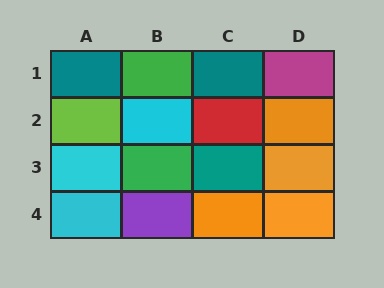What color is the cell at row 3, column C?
Teal.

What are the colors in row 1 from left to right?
Teal, green, teal, magenta.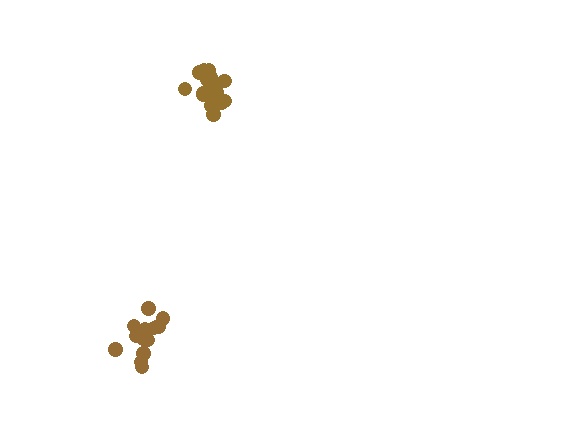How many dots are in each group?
Group 1: 17 dots, Group 2: 18 dots (35 total).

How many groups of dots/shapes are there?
There are 2 groups.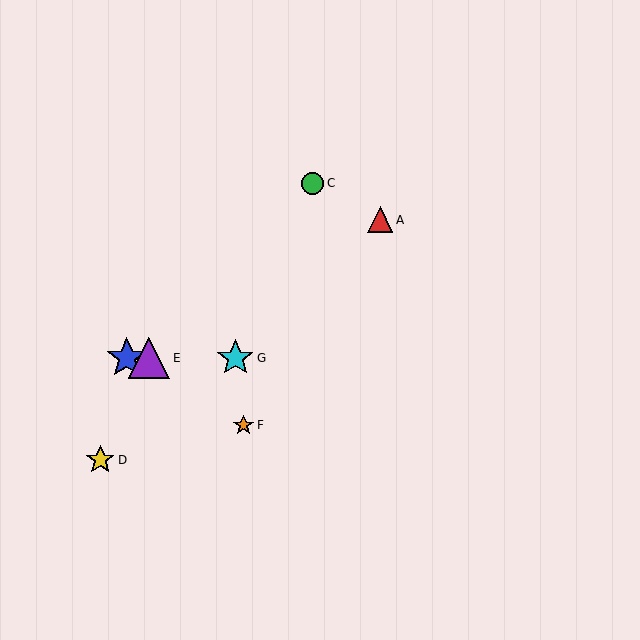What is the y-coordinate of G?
Object G is at y≈358.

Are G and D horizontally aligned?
No, G is at y≈358 and D is at y≈460.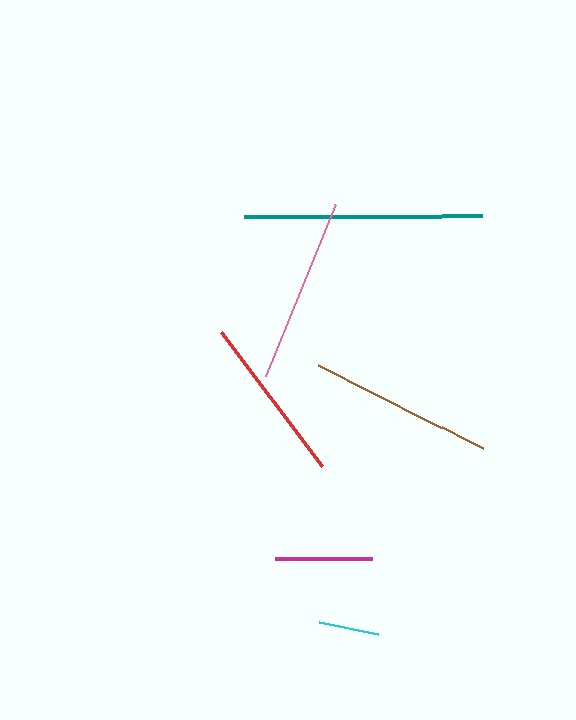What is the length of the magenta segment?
The magenta segment is approximately 98 pixels long.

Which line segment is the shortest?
The cyan line is the shortest at approximately 60 pixels.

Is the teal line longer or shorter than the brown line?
The teal line is longer than the brown line.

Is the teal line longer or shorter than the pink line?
The teal line is longer than the pink line.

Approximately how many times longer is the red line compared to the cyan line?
The red line is approximately 2.8 times the length of the cyan line.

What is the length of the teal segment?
The teal segment is approximately 239 pixels long.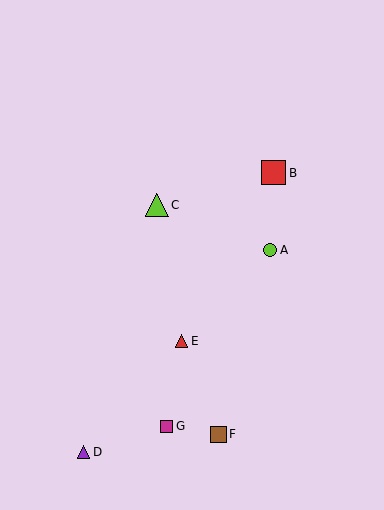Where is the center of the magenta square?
The center of the magenta square is at (167, 426).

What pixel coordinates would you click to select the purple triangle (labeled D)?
Click at (83, 452) to select the purple triangle D.